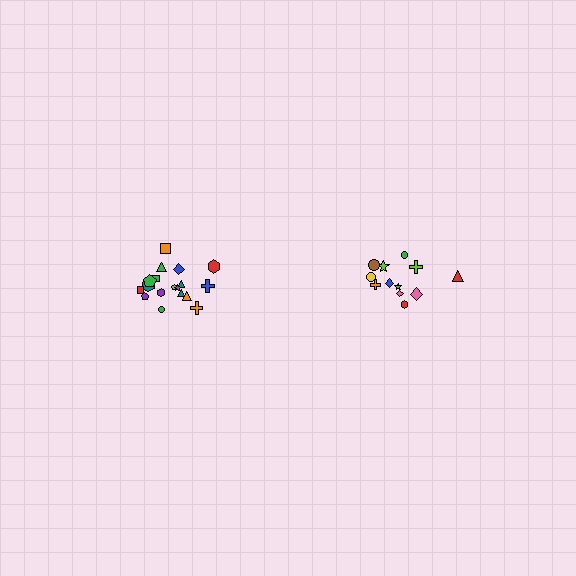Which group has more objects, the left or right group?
The left group.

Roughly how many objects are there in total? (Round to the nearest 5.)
Roughly 30 objects in total.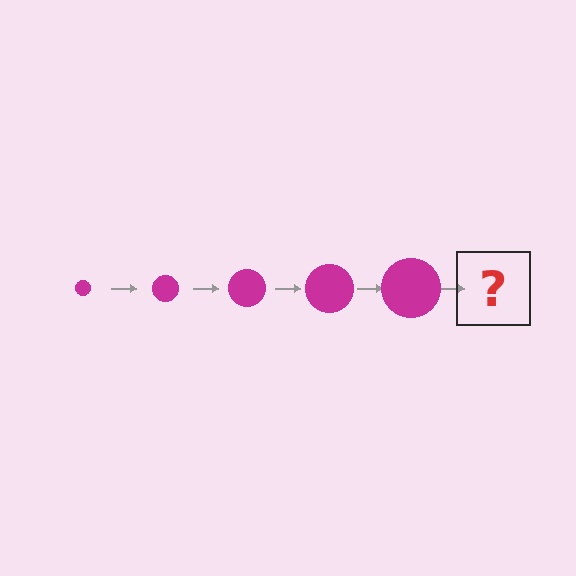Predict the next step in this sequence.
The next step is a magenta circle, larger than the previous one.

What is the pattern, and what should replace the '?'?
The pattern is that the circle gets progressively larger each step. The '?' should be a magenta circle, larger than the previous one.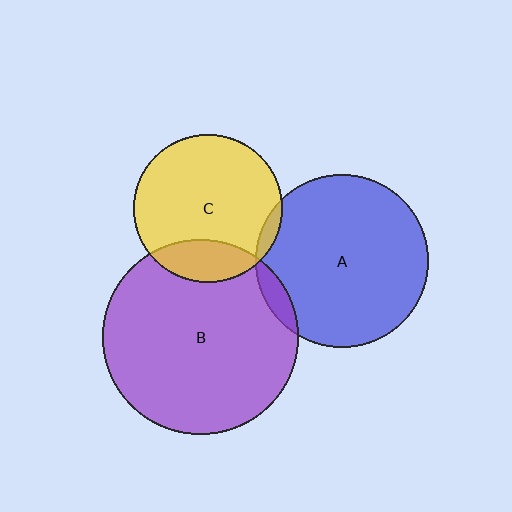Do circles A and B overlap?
Yes.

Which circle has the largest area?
Circle B (purple).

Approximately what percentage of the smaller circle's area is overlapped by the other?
Approximately 5%.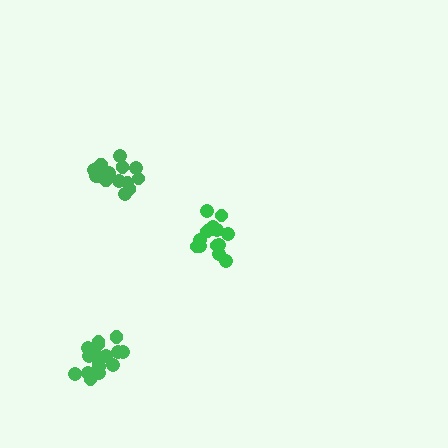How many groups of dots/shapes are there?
There are 3 groups.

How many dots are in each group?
Group 1: 14 dots, Group 2: 16 dots, Group 3: 16 dots (46 total).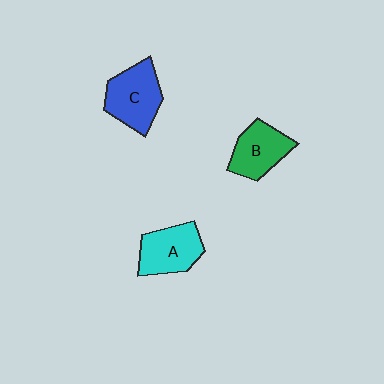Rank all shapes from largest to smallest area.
From largest to smallest: C (blue), A (cyan), B (green).